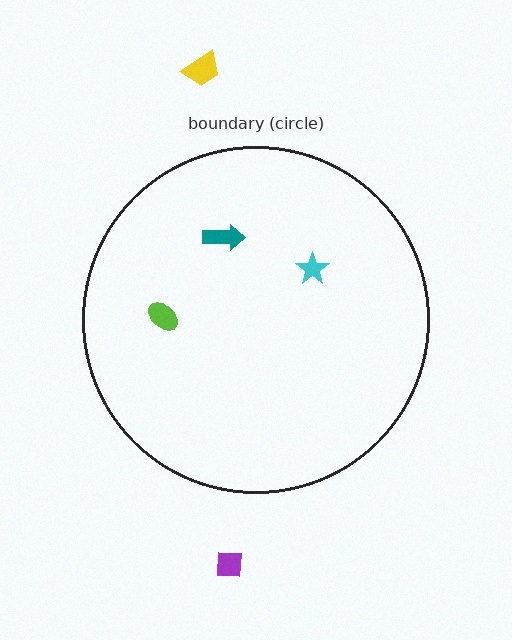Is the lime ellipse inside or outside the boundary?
Inside.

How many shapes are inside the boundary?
3 inside, 2 outside.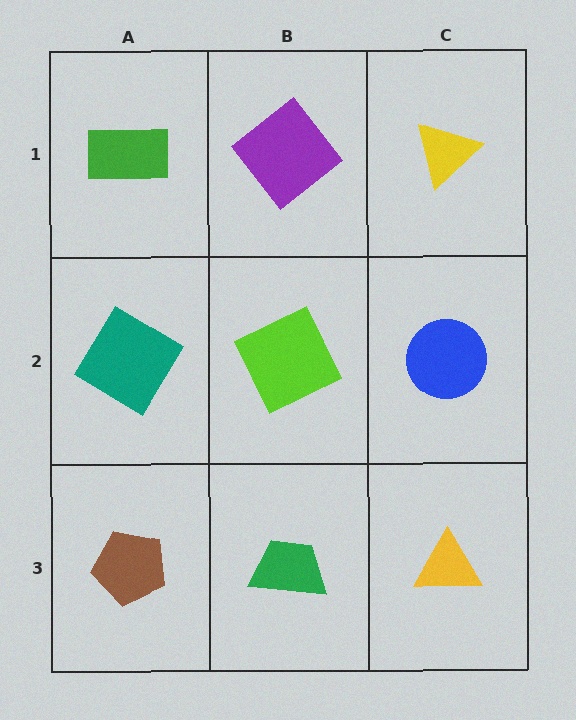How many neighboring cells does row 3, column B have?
3.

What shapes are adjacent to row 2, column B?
A purple diamond (row 1, column B), a green trapezoid (row 3, column B), a teal diamond (row 2, column A), a blue circle (row 2, column C).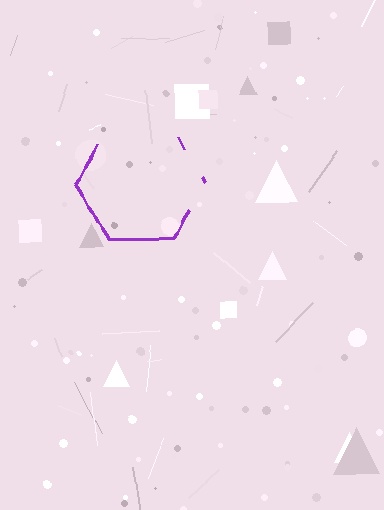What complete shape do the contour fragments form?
The contour fragments form a hexagon.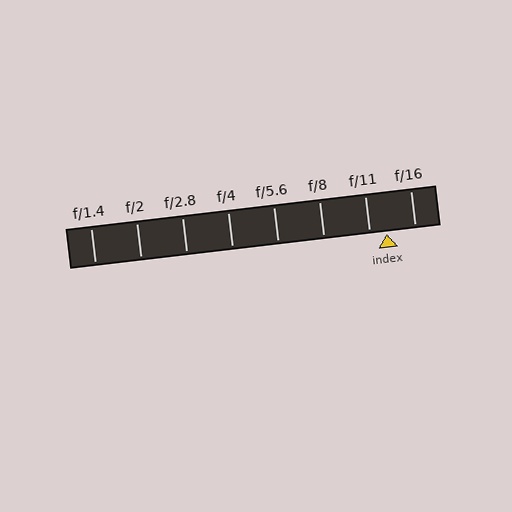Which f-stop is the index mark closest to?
The index mark is closest to f/11.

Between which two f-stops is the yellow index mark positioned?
The index mark is between f/11 and f/16.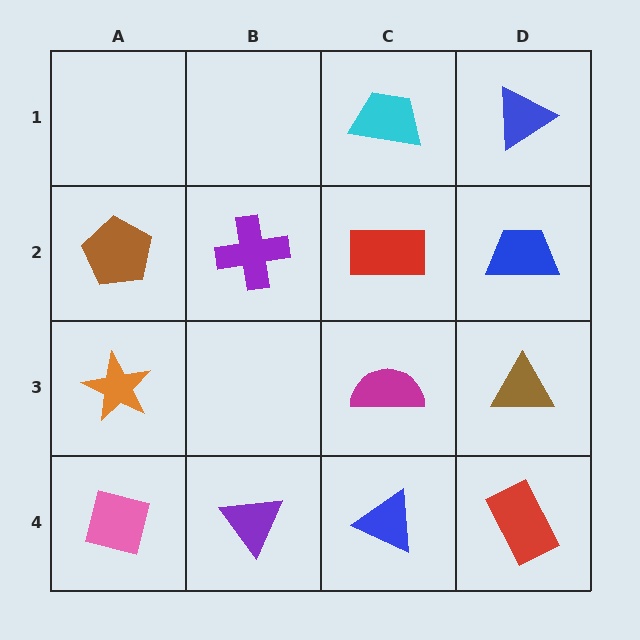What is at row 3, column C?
A magenta semicircle.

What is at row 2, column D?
A blue trapezoid.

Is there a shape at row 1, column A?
No, that cell is empty.